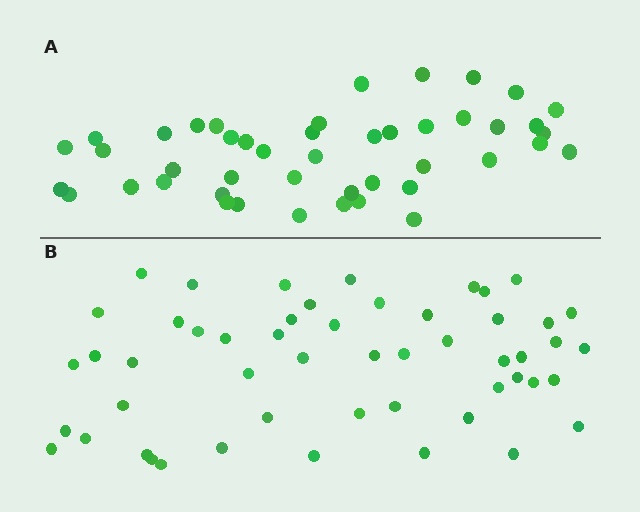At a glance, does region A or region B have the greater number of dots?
Region B (the bottom region) has more dots.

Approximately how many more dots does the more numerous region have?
Region B has roughly 8 or so more dots than region A.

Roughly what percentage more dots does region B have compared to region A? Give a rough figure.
About 15% more.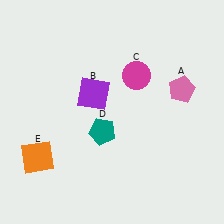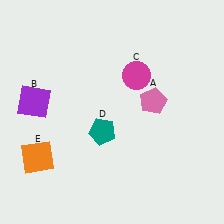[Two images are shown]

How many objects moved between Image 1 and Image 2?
2 objects moved between the two images.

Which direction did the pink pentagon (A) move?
The pink pentagon (A) moved left.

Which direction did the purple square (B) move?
The purple square (B) moved left.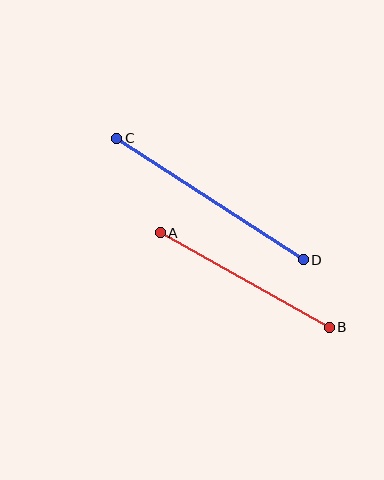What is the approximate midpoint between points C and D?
The midpoint is at approximately (210, 199) pixels.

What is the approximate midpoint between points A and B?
The midpoint is at approximately (245, 280) pixels.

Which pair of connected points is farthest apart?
Points C and D are farthest apart.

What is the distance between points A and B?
The distance is approximately 193 pixels.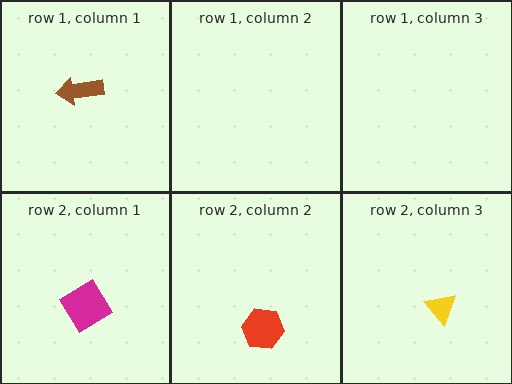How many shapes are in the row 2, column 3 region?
1.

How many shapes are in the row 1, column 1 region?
1.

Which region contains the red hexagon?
The row 2, column 2 region.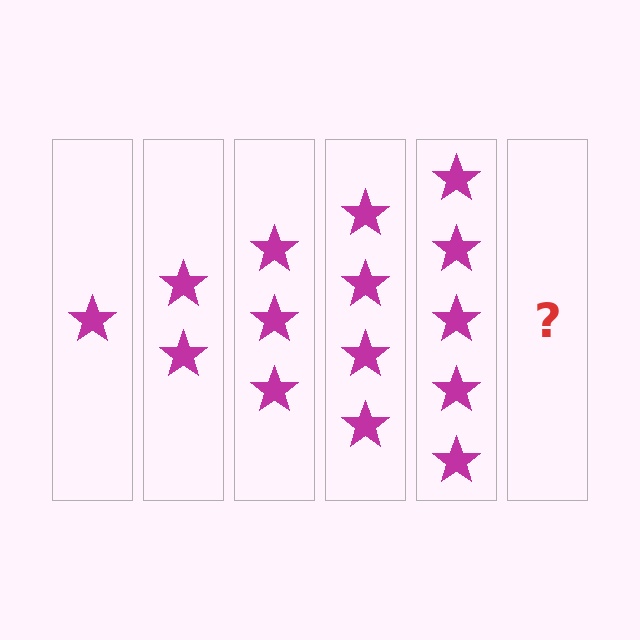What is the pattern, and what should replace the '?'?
The pattern is that each step adds one more star. The '?' should be 6 stars.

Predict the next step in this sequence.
The next step is 6 stars.